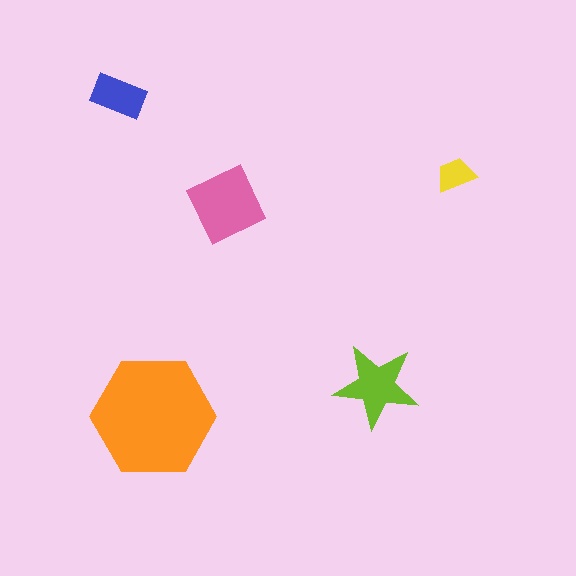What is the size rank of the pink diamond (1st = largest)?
2nd.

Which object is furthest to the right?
The yellow trapezoid is rightmost.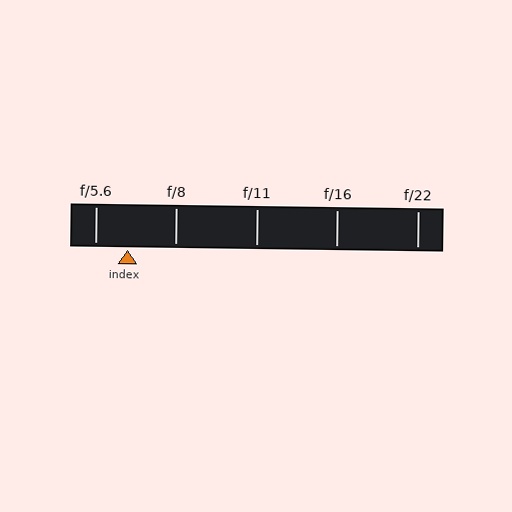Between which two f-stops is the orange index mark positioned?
The index mark is between f/5.6 and f/8.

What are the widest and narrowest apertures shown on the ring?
The widest aperture shown is f/5.6 and the narrowest is f/22.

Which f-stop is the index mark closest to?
The index mark is closest to f/5.6.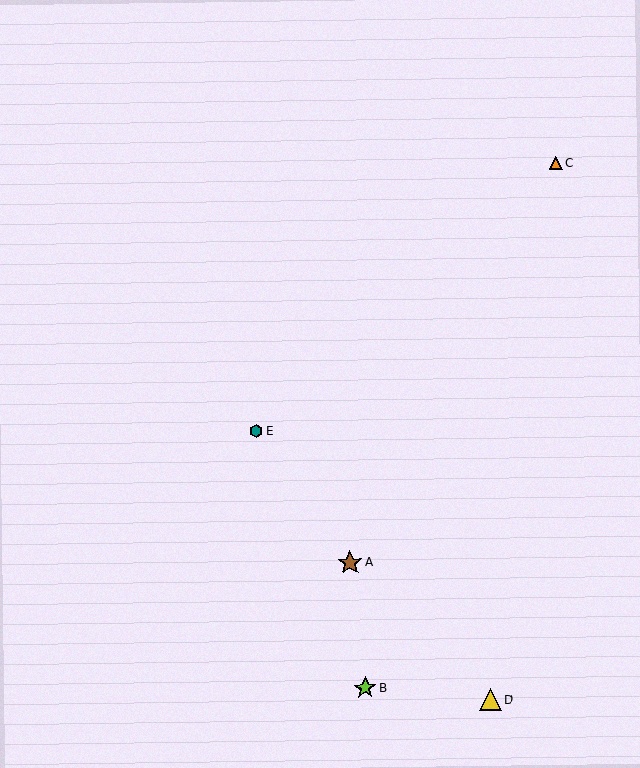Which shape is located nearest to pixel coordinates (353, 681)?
The lime star (labeled B) at (365, 688) is nearest to that location.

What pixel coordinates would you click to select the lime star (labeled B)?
Click at (365, 688) to select the lime star B.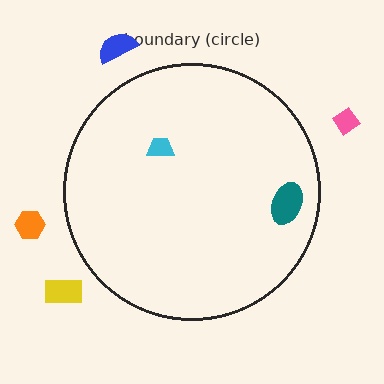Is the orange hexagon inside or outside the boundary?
Outside.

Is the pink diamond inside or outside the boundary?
Outside.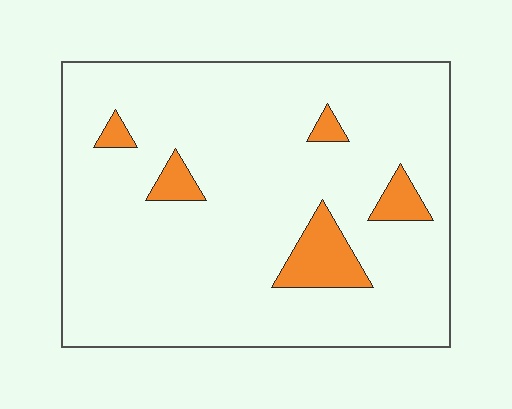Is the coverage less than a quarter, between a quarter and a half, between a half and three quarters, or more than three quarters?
Less than a quarter.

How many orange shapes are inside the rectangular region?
5.